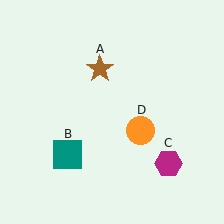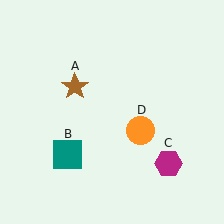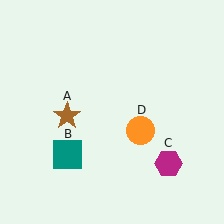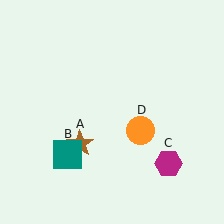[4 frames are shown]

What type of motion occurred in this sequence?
The brown star (object A) rotated counterclockwise around the center of the scene.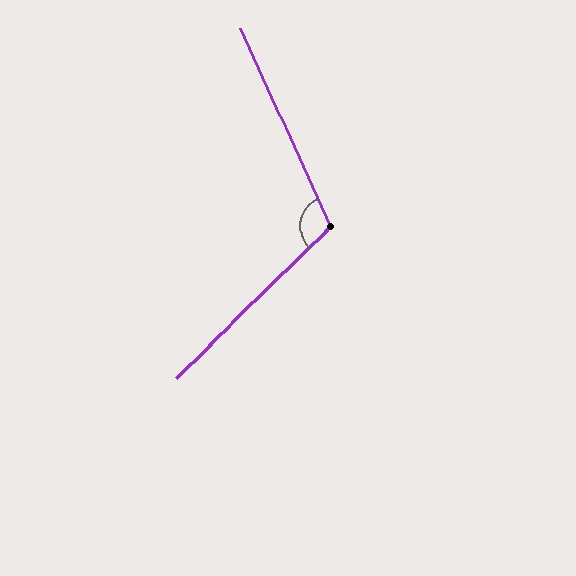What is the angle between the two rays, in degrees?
Approximately 110 degrees.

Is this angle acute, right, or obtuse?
It is obtuse.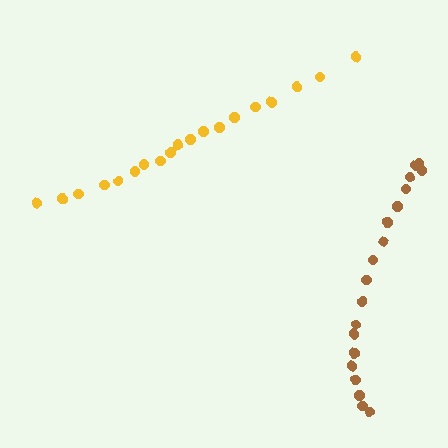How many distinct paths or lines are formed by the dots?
There are 2 distinct paths.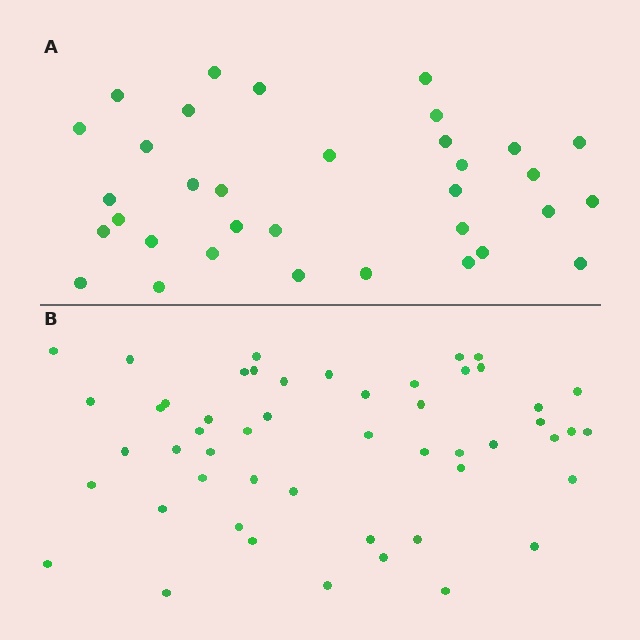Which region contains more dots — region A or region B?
Region B (the bottom region) has more dots.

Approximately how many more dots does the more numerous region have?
Region B has approximately 15 more dots than region A.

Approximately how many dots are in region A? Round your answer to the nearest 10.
About 30 dots. (The exact count is 34, which rounds to 30.)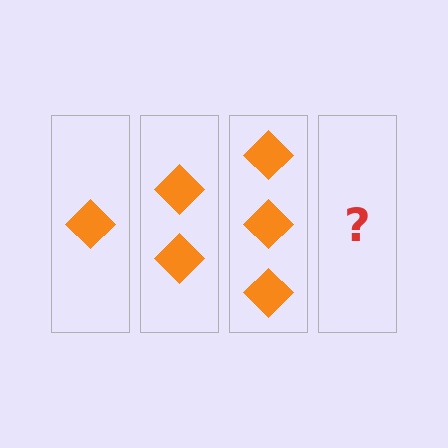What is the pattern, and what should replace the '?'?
The pattern is that each step adds one more diamond. The '?' should be 4 diamonds.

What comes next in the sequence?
The next element should be 4 diamonds.